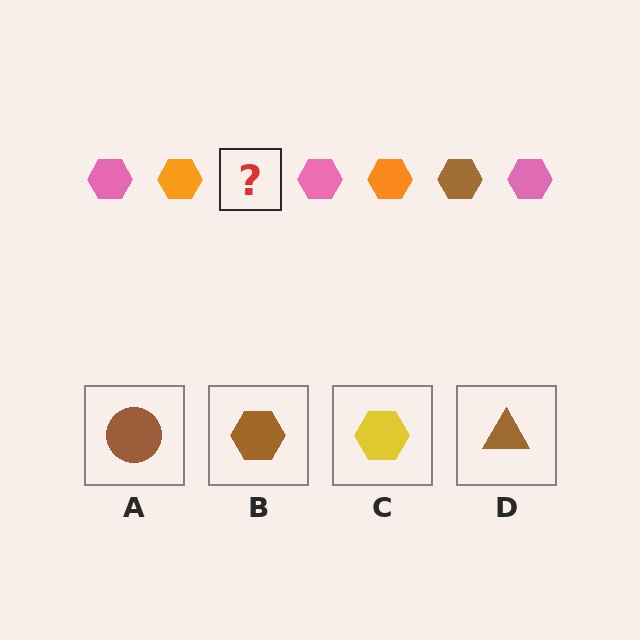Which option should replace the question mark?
Option B.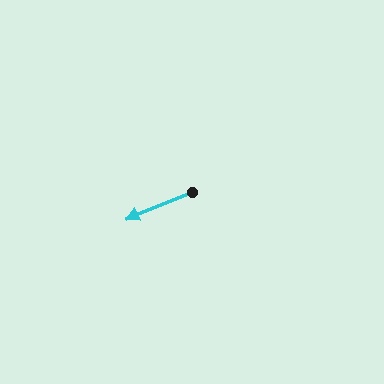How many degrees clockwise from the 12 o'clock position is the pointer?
Approximately 248 degrees.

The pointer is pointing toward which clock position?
Roughly 8 o'clock.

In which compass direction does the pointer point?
West.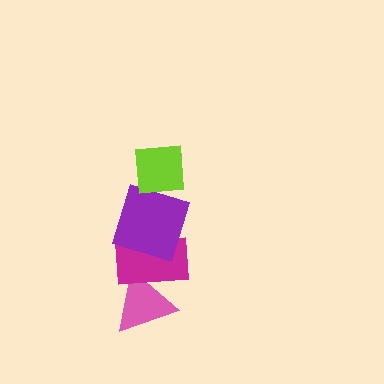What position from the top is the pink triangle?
The pink triangle is 4th from the top.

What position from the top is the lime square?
The lime square is 1st from the top.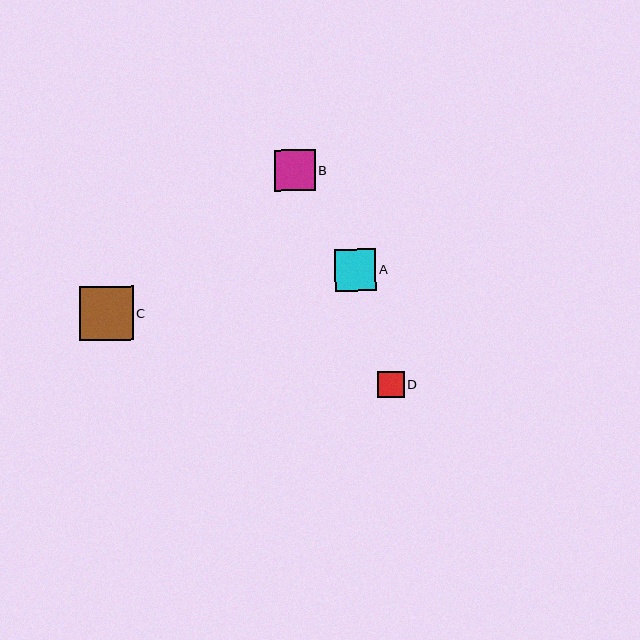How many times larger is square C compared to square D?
Square C is approximately 2.0 times the size of square D.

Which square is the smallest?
Square D is the smallest with a size of approximately 26 pixels.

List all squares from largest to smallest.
From largest to smallest: C, A, B, D.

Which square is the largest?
Square C is the largest with a size of approximately 54 pixels.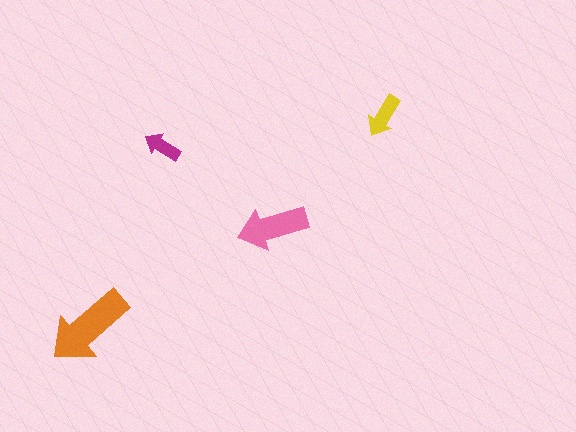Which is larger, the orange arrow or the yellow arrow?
The orange one.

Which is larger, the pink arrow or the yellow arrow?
The pink one.